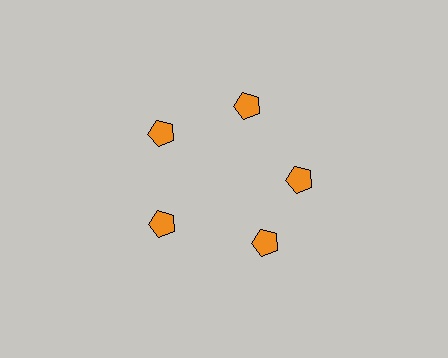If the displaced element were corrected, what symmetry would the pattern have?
It would have 5-fold rotational symmetry — the pattern would map onto itself every 72 degrees.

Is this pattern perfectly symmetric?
No. The 5 orange pentagons are arranged in a ring, but one element near the 5 o'clock position is rotated out of alignment along the ring, breaking the 5-fold rotational symmetry.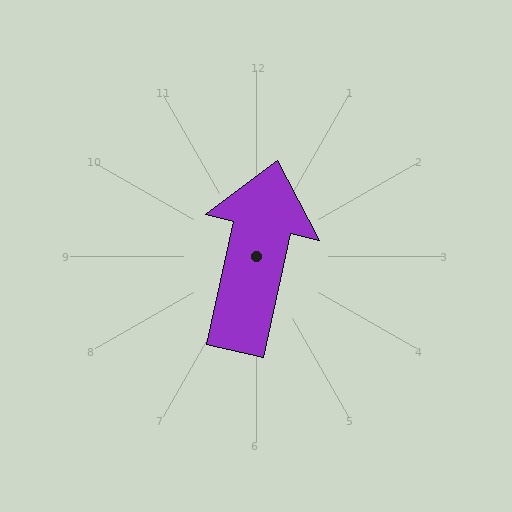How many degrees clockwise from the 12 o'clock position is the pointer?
Approximately 13 degrees.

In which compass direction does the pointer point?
North.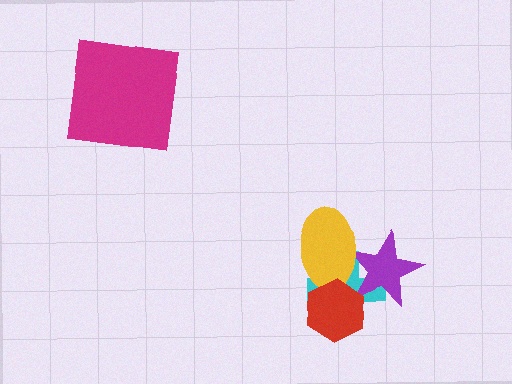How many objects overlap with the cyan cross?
3 objects overlap with the cyan cross.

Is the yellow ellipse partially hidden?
Yes, it is partially covered by another shape.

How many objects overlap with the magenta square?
0 objects overlap with the magenta square.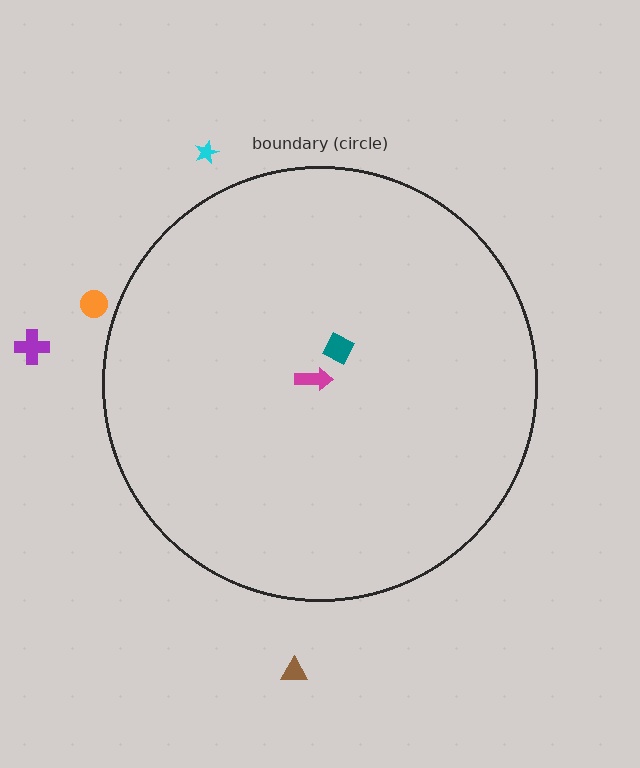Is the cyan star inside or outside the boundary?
Outside.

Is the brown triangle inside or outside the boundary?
Outside.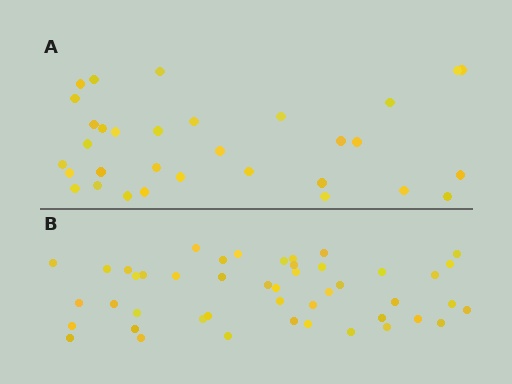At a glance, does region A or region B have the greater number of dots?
Region B (the bottom region) has more dots.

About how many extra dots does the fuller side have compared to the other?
Region B has approximately 15 more dots than region A.